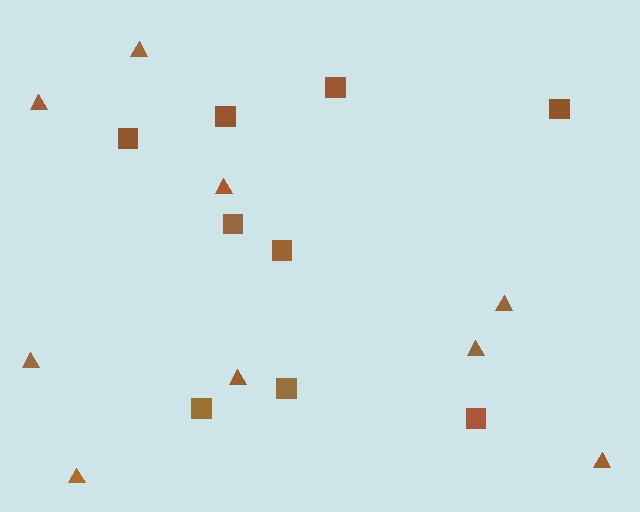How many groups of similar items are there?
There are 2 groups: one group of triangles (9) and one group of squares (9).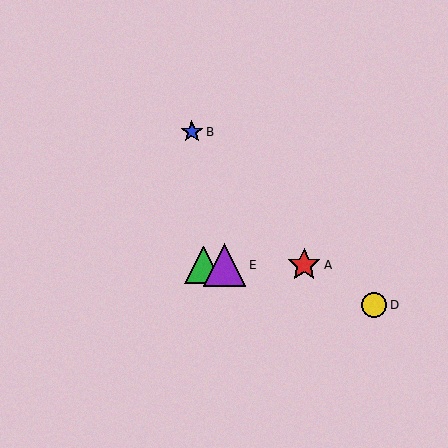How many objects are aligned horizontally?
3 objects (A, C, E) are aligned horizontally.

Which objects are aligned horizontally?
Objects A, C, E are aligned horizontally.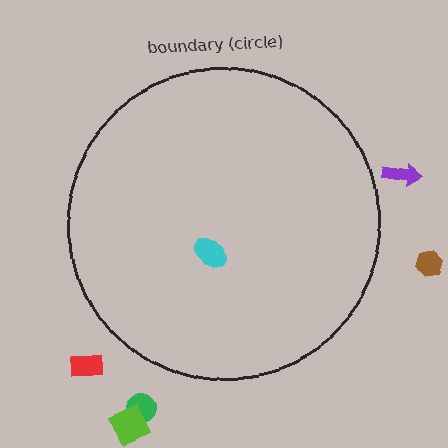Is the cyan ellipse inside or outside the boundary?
Inside.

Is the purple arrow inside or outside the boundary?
Outside.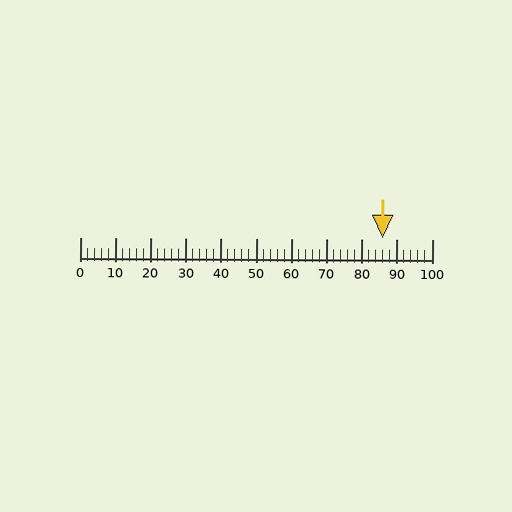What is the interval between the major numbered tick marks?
The major tick marks are spaced 10 units apart.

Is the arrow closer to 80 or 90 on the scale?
The arrow is closer to 90.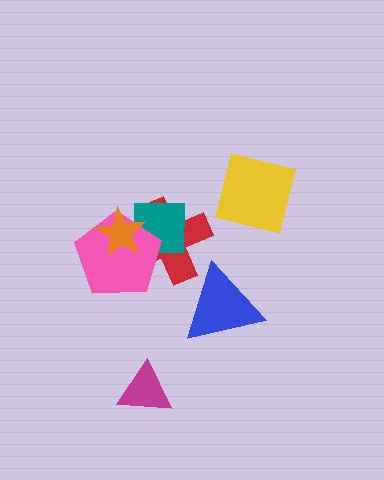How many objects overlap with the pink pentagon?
3 objects overlap with the pink pentagon.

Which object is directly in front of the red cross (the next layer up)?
The teal square is directly in front of the red cross.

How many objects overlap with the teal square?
3 objects overlap with the teal square.